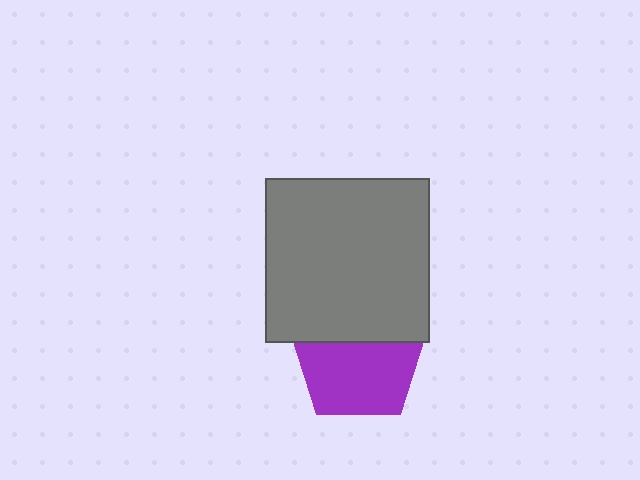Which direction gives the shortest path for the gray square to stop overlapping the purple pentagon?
Moving up gives the shortest separation.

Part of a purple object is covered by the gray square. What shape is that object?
It is a pentagon.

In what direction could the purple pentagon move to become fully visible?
The purple pentagon could move down. That would shift it out from behind the gray square entirely.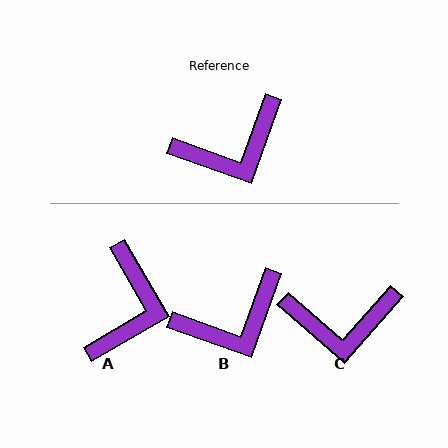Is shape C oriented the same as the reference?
No, it is off by about 21 degrees.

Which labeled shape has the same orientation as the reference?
B.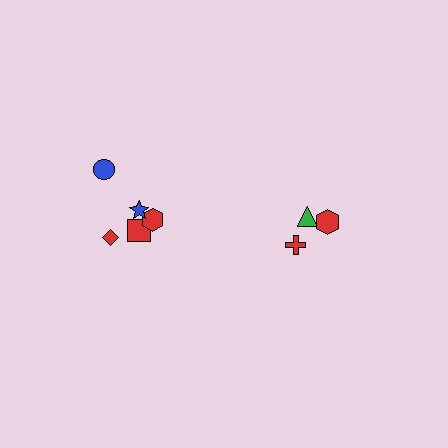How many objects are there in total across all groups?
There are 8 objects.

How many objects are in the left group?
There are 5 objects.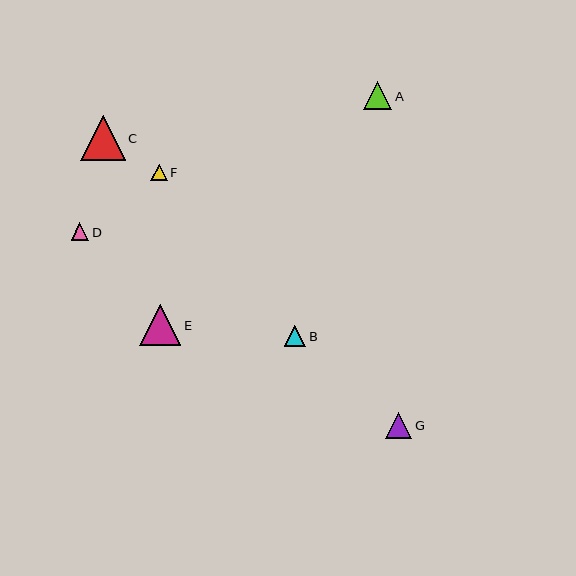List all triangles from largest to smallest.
From largest to smallest: C, E, A, G, B, D, F.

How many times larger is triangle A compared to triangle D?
Triangle A is approximately 1.6 times the size of triangle D.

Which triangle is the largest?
Triangle C is the largest with a size of approximately 45 pixels.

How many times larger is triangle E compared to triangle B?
Triangle E is approximately 1.9 times the size of triangle B.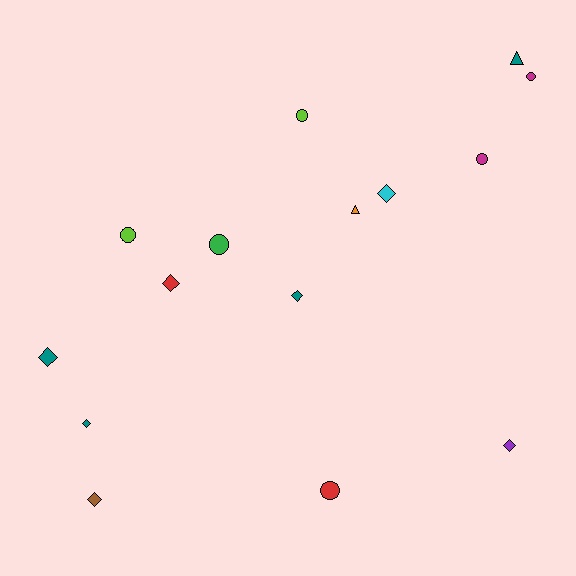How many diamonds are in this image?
There are 7 diamonds.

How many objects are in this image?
There are 15 objects.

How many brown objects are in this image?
There is 1 brown object.